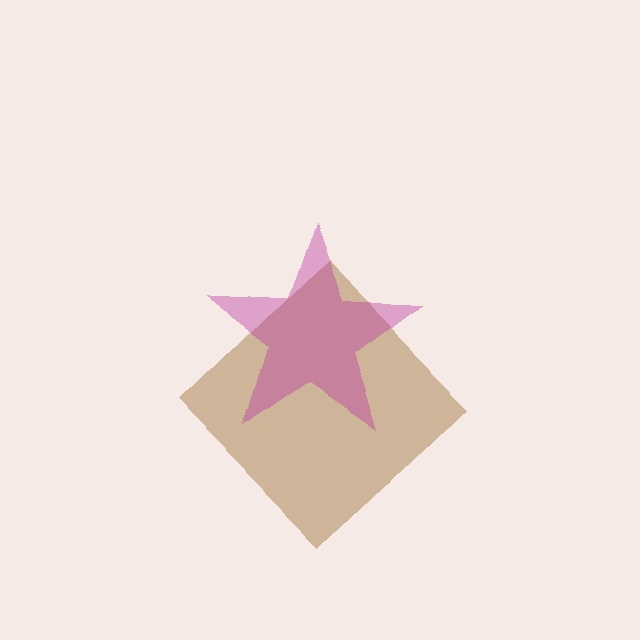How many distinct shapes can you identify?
There are 2 distinct shapes: a brown diamond, a magenta star.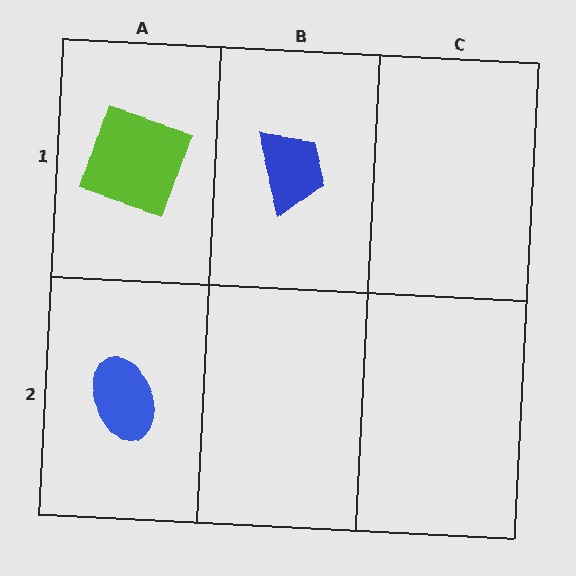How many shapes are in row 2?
1 shape.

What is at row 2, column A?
A blue ellipse.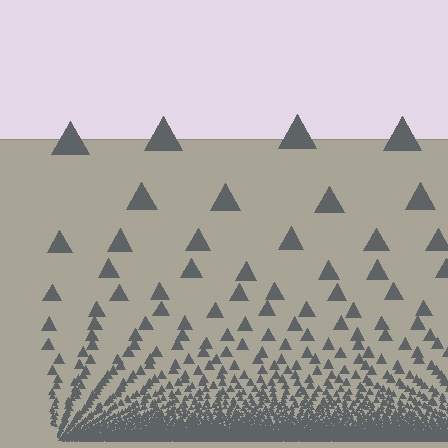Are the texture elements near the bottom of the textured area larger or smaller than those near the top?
Smaller. The gradient is inverted — elements near the bottom are smaller and denser.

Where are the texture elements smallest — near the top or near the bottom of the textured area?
Near the bottom.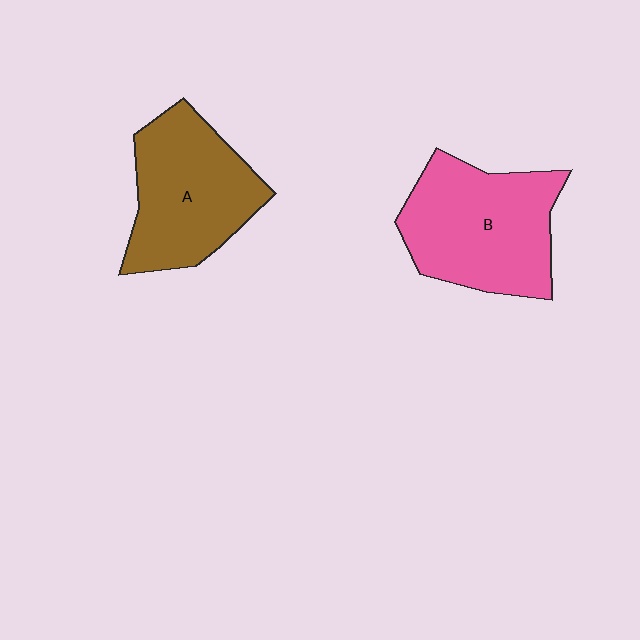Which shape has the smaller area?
Shape A (brown).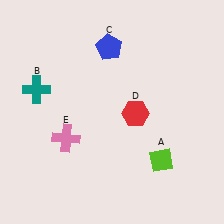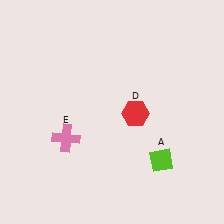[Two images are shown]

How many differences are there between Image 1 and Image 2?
There are 2 differences between the two images.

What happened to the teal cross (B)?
The teal cross (B) was removed in Image 2. It was in the top-left area of Image 1.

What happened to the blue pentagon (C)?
The blue pentagon (C) was removed in Image 2. It was in the top-left area of Image 1.